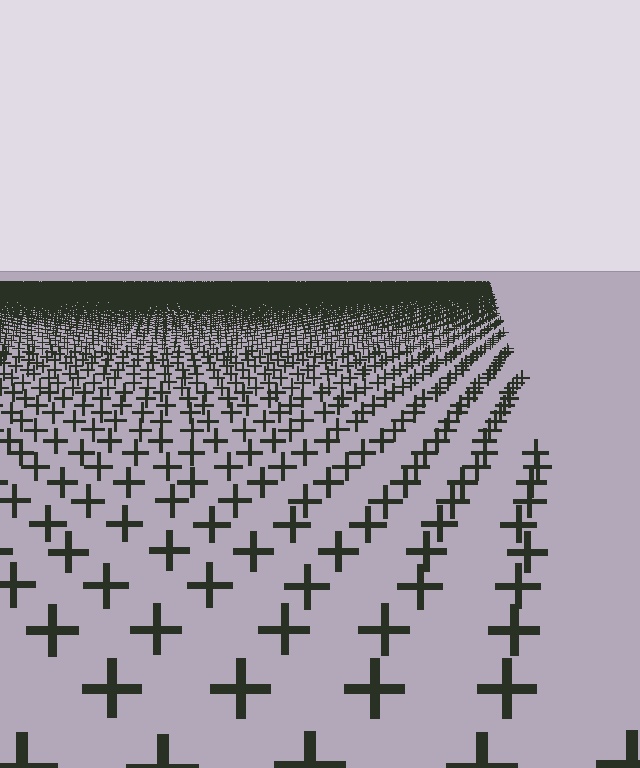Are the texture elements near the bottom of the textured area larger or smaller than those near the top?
Larger. Near the bottom, elements are closer to the viewer and appear at a bigger on-screen size.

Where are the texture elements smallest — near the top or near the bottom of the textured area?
Near the top.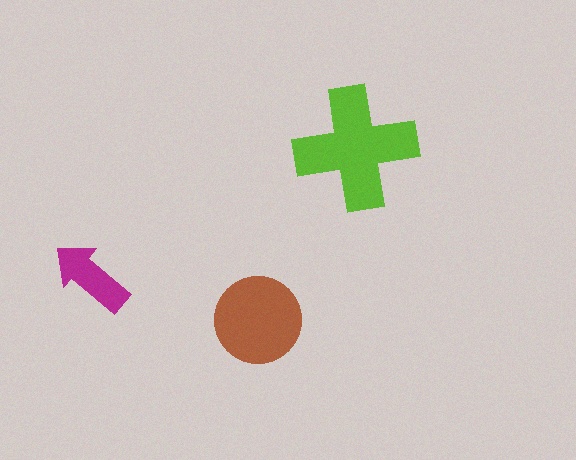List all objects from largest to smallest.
The lime cross, the brown circle, the magenta arrow.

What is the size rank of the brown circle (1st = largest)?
2nd.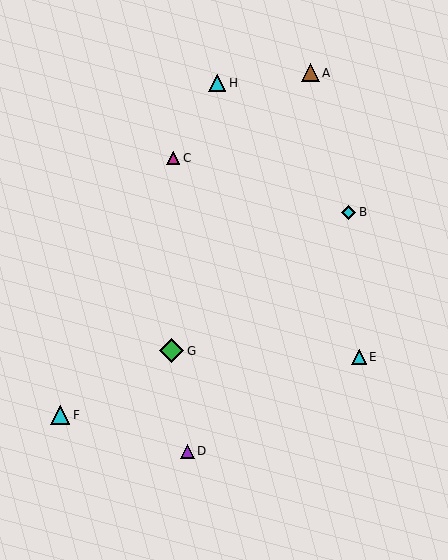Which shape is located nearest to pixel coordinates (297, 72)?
The brown triangle (labeled A) at (311, 73) is nearest to that location.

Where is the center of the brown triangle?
The center of the brown triangle is at (311, 73).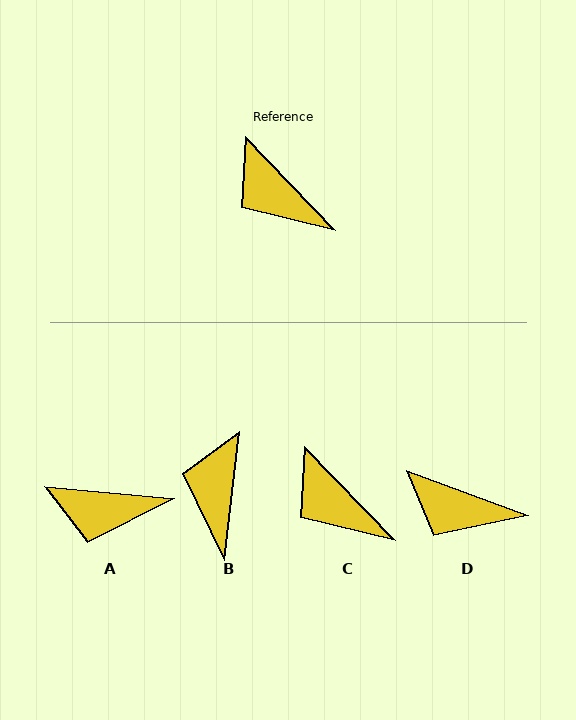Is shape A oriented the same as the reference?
No, it is off by about 41 degrees.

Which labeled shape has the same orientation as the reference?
C.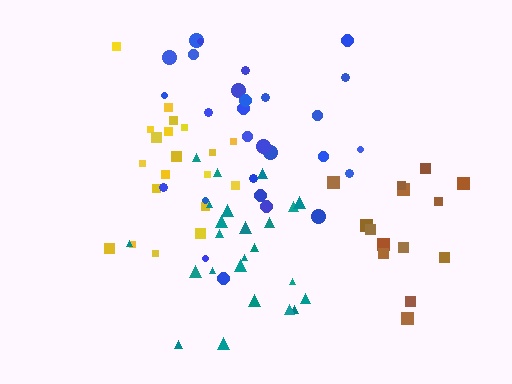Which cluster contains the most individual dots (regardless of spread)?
Blue (28).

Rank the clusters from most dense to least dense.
teal, brown, yellow, blue.